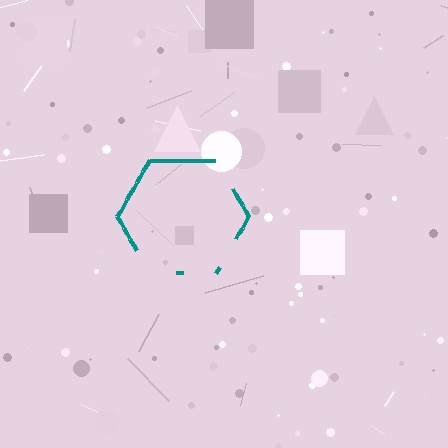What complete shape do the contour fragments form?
The contour fragments form a hexagon.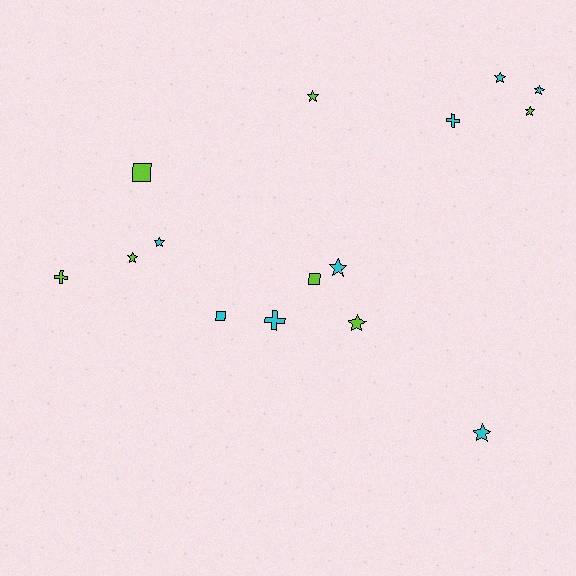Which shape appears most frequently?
Star, with 9 objects.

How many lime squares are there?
There are 2 lime squares.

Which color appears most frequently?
Cyan, with 8 objects.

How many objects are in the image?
There are 15 objects.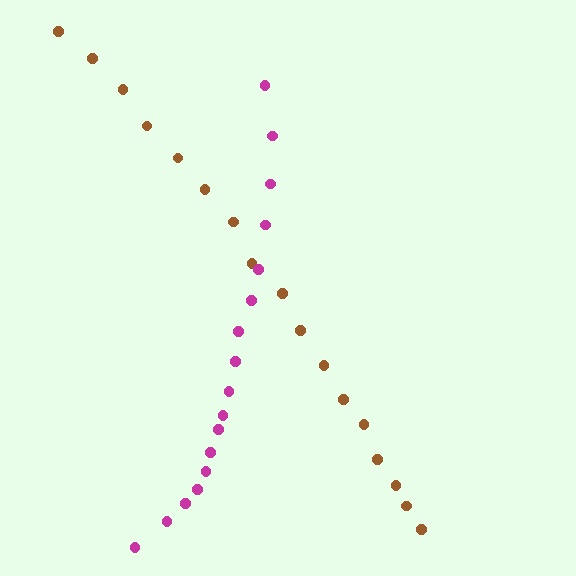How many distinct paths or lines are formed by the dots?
There are 2 distinct paths.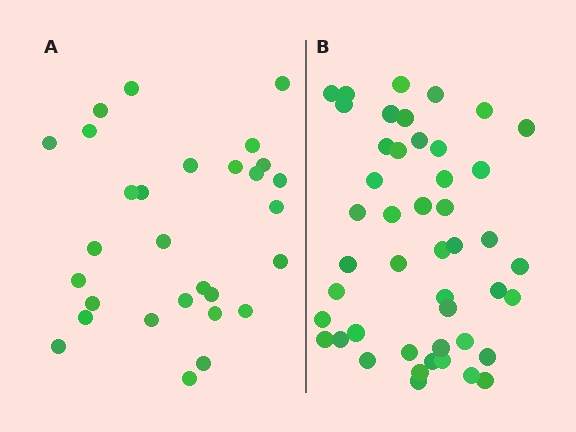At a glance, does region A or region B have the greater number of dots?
Region B (the right region) has more dots.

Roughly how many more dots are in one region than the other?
Region B has approximately 15 more dots than region A.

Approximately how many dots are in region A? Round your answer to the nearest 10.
About 30 dots. (The exact count is 29, which rounds to 30.)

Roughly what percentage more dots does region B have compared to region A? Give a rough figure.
About 60% more.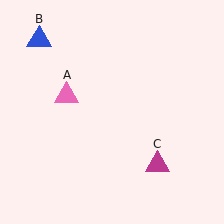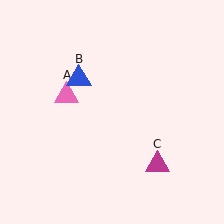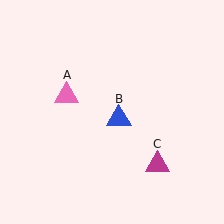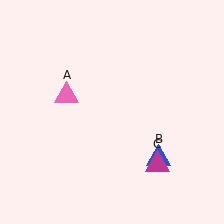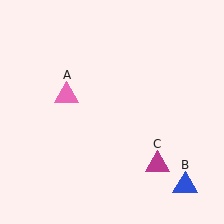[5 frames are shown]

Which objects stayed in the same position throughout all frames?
Pink triangle (object A) and magenta triangle (object C) remained stationary.